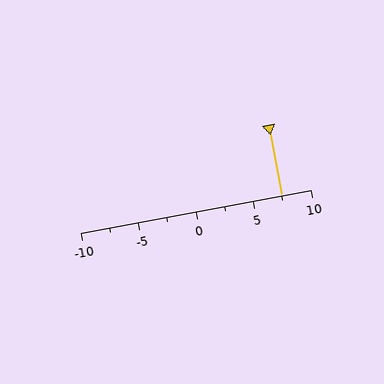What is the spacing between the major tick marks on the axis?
The major ticks are spaced 5 apart.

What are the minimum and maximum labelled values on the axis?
The axis runs from -10 to 10.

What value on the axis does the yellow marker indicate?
The marker indicates approximately 7.5.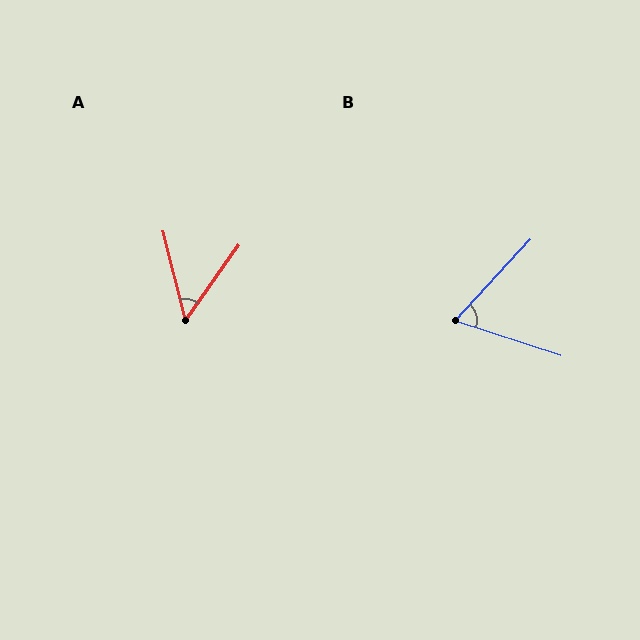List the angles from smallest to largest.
A (50°), B (65°).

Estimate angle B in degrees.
Approximately 65 degrees.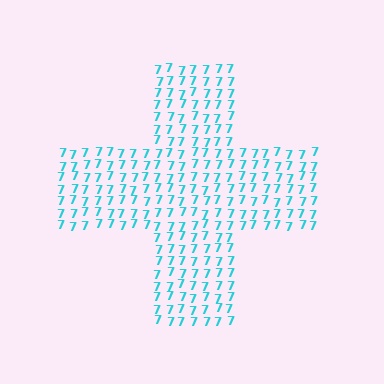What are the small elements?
The small elements are digit 7's.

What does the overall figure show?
The overall figure shows a cross.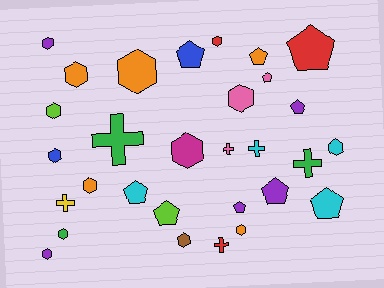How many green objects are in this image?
There are 3 green objects.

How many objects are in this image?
There are 30 objects.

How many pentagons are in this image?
There are 10 pentagons.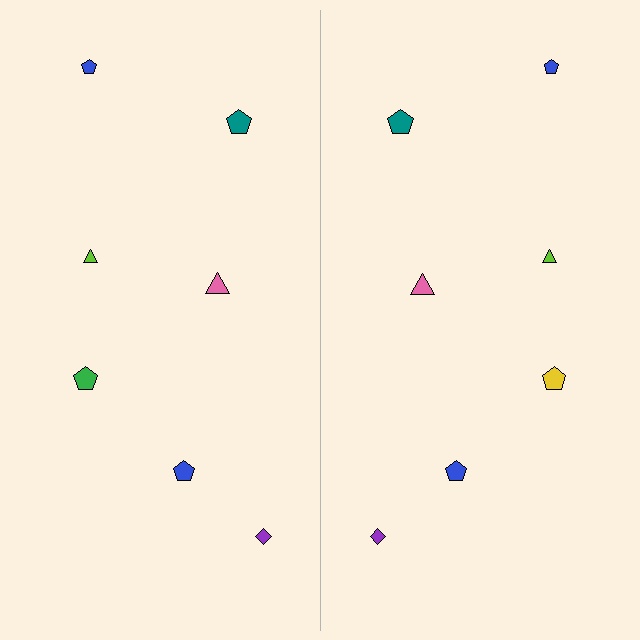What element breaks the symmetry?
The yellow pentagon on the right side breaks the symmetry — its mirror counterpart is green.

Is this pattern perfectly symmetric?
No, the pattern is not perfectly symmetric. The yellow pentagon on the right side breaks the symmetry — its mirror counterpart is green.